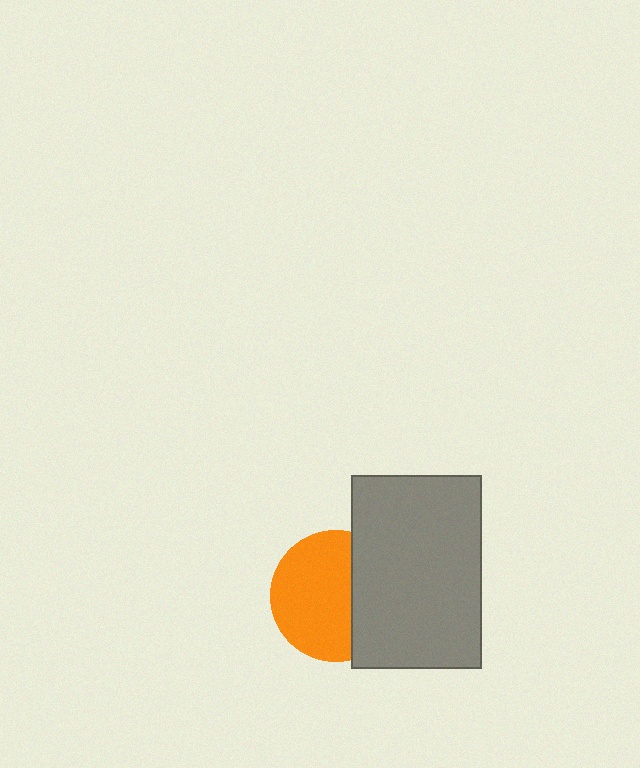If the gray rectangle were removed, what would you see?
You would see the complete orange circle.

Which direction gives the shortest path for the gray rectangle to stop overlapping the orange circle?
Moving right gives the shortest separation.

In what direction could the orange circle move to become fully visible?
The orange circle could move left. That would shift it out from behind the gray rectangle entirely.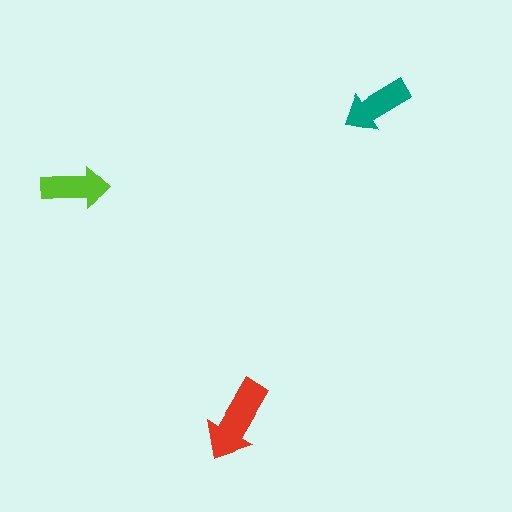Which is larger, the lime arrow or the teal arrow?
The teal one.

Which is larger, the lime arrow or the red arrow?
The red one.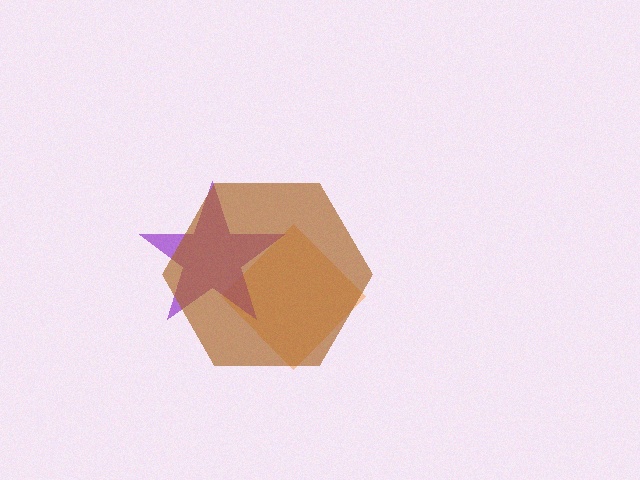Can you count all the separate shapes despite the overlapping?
Yes, there are 3 separate shapes.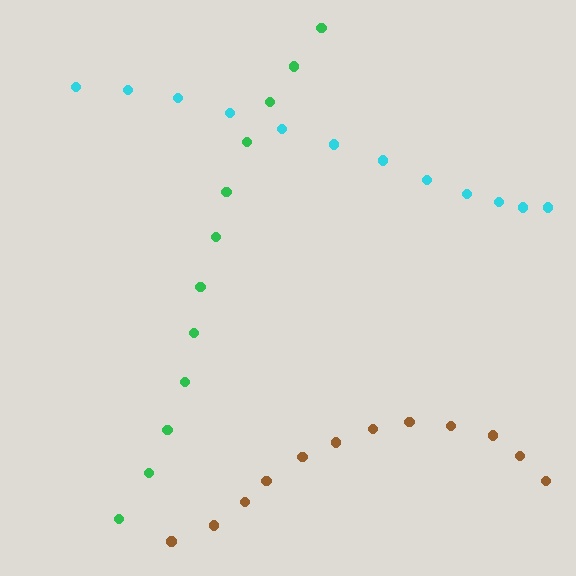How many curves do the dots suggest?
There are 3 distinct paths.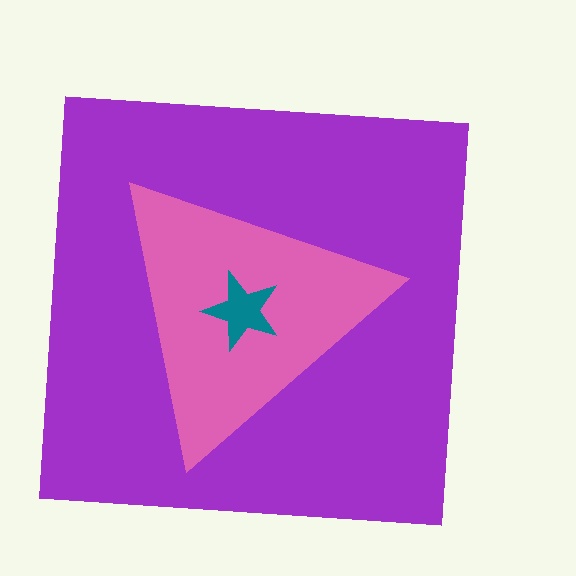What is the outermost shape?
The purple square.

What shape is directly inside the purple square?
The pink triangle.